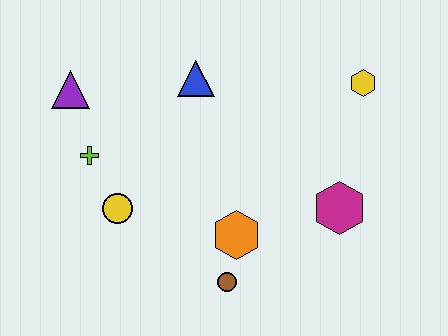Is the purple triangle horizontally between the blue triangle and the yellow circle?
No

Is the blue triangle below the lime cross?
No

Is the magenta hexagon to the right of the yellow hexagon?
No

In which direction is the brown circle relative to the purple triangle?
The brown circle is below the purple triangle.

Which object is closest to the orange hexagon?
The brown circle is closest to the orange hexagon.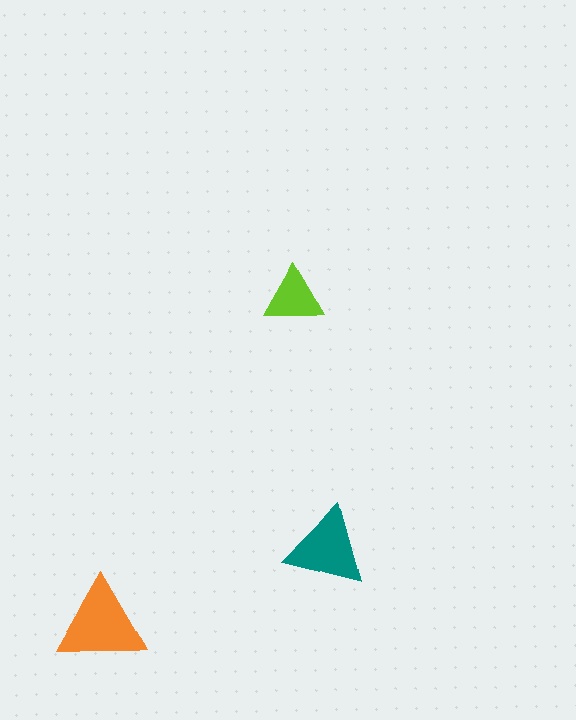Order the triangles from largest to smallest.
the orange one, the teal one, the lime one.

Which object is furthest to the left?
The orange triangle is leftmost.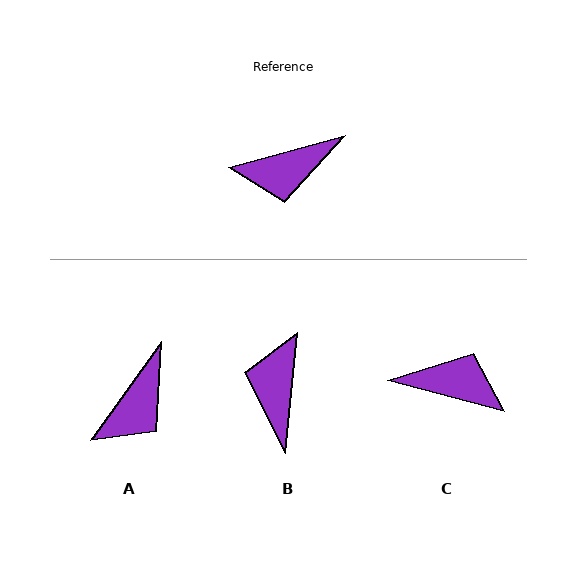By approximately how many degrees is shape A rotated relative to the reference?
Approximately 39 degrees counter-clockwise.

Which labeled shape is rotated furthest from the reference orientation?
C, about 150 degrees away.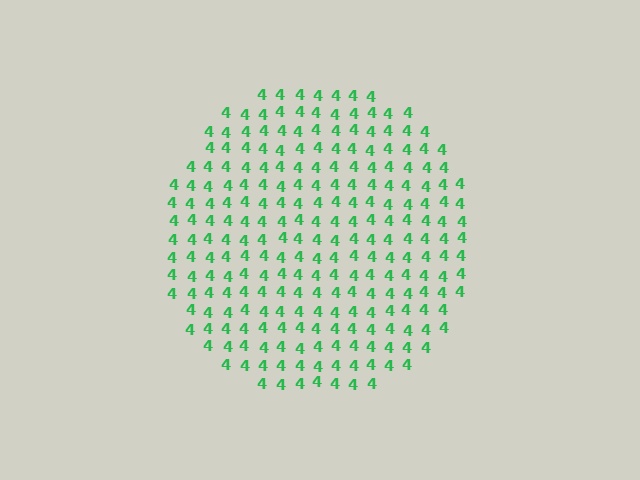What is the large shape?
The large shape is a circle.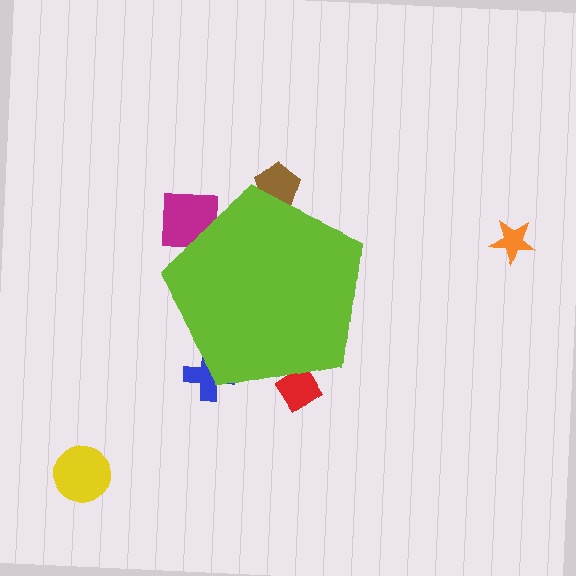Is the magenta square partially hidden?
Yes, the magenta square is partially hidden behind the lime pentagon.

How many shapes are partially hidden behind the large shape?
4 shapes are partially hidden.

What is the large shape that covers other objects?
A lime pentagon.